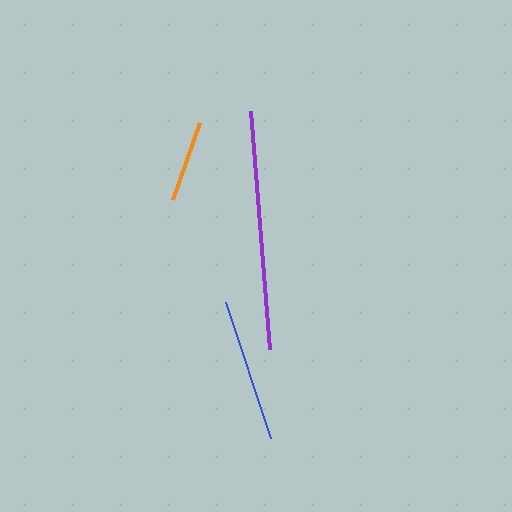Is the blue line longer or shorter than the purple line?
The purple line is longer than the blue line.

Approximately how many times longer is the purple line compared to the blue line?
The purple line is approximately 1.7 times the length of the blue line.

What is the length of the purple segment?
The purple segment is approximately 239 pixels long.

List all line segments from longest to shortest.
From longest to shortest: purple, blue, orange.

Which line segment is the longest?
The purple line is the longest at approximately 239 pixels.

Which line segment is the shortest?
The orange line is the shortest at approximately 82 pixels.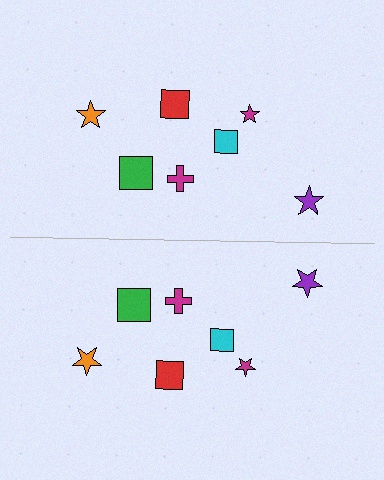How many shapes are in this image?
There are 14 shapes in this image.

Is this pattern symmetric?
Yes, this pattern has bilateral (reflection) symmetry.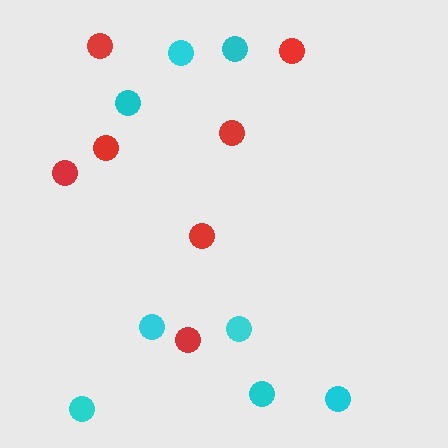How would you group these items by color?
There are 2 groups: one group of red circles (7) and one group of cyan circles (8).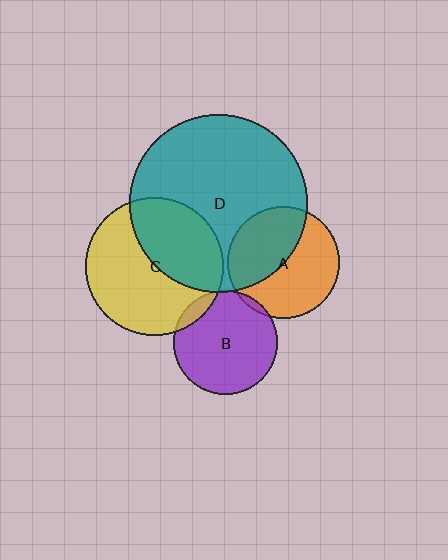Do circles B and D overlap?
Yes.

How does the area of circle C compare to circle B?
Approximately 1.8 times.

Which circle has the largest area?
Circle D (teal).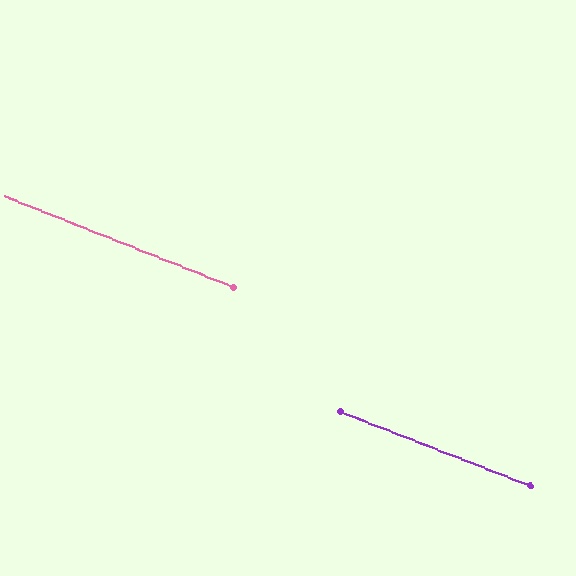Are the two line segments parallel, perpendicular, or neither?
Parallel — their directions differ by only 0.2°.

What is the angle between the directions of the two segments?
Approximately 0 degrees.